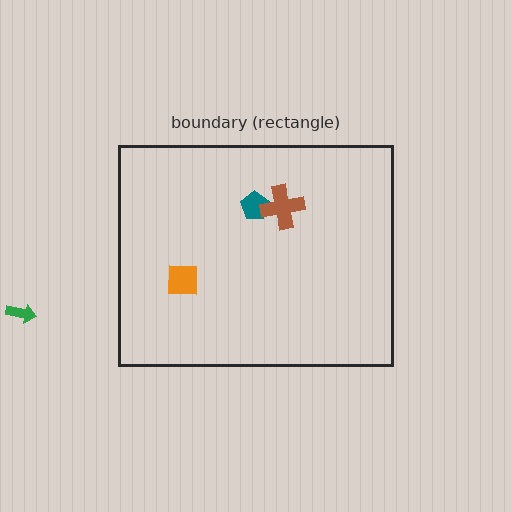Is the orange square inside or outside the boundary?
Inside.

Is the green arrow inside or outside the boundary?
Outside.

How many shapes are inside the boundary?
3 inside, 1 outside.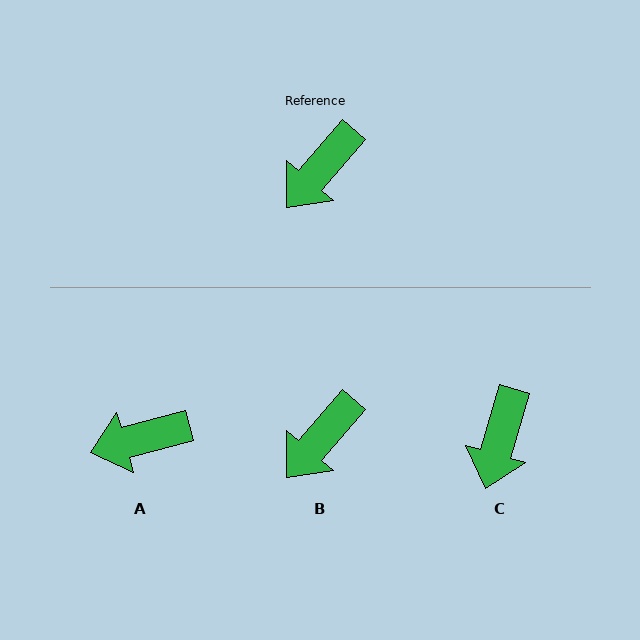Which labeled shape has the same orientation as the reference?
B.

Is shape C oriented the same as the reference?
No, it is off by about 25 degrees.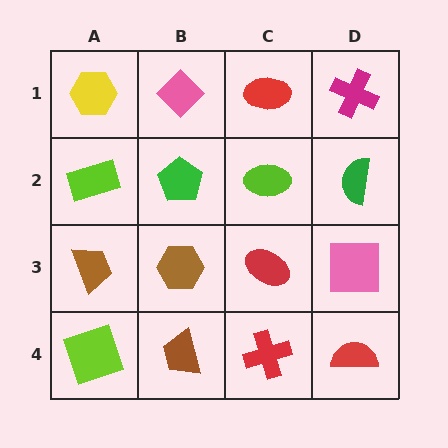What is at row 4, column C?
A red cross.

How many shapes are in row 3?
4 shapes.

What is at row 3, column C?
A red ellipse.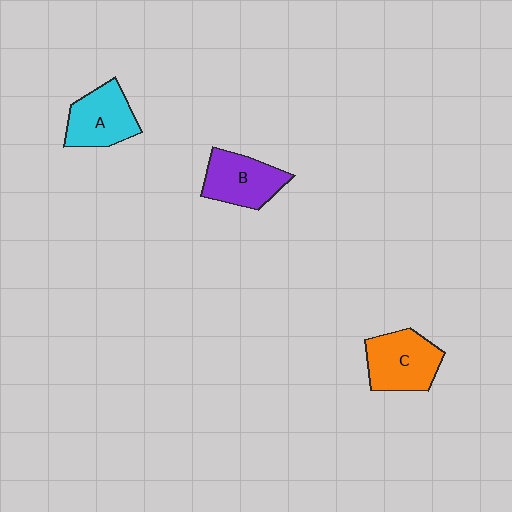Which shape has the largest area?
Shape C (orange).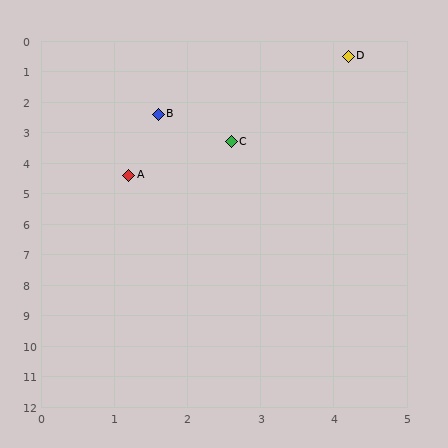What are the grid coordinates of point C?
Point C is at approximately (2.6, 3.3).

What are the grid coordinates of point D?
Point D is at approximately (4.2, 0.5).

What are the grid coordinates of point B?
Point B is at approximately (1.6, 2.4).